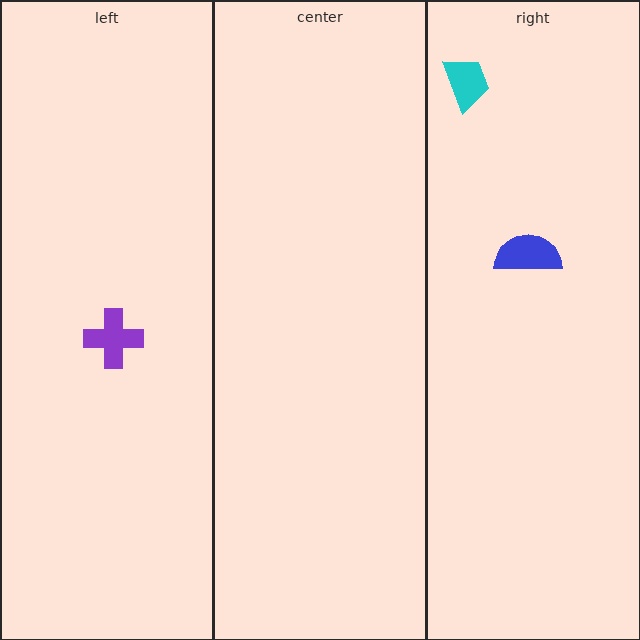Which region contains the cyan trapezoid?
The right region.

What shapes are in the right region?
The blue semicircle, the cyan trapezoid.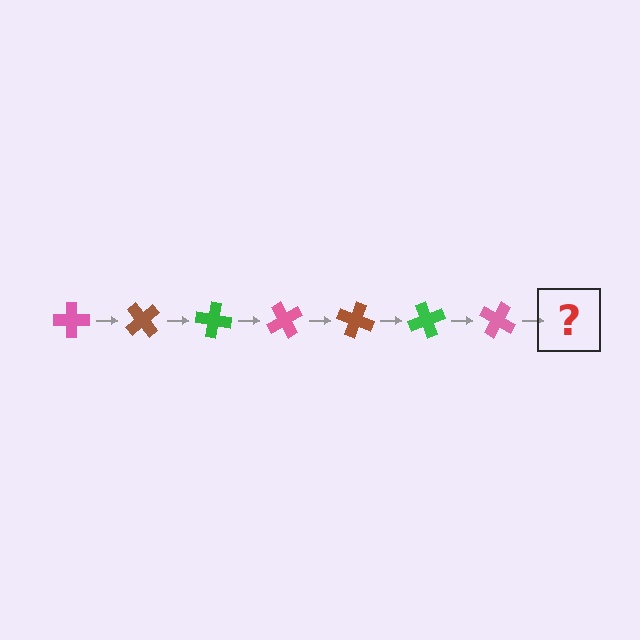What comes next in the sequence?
The next element should be a brown cross, rotated 350 degrees from the start.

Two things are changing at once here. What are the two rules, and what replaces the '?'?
The two rules are that it rotates 50 degrees each step and the color cycles through pink, brown, and green. The '?' should be a brown cross, rotated 350 degrees from the start.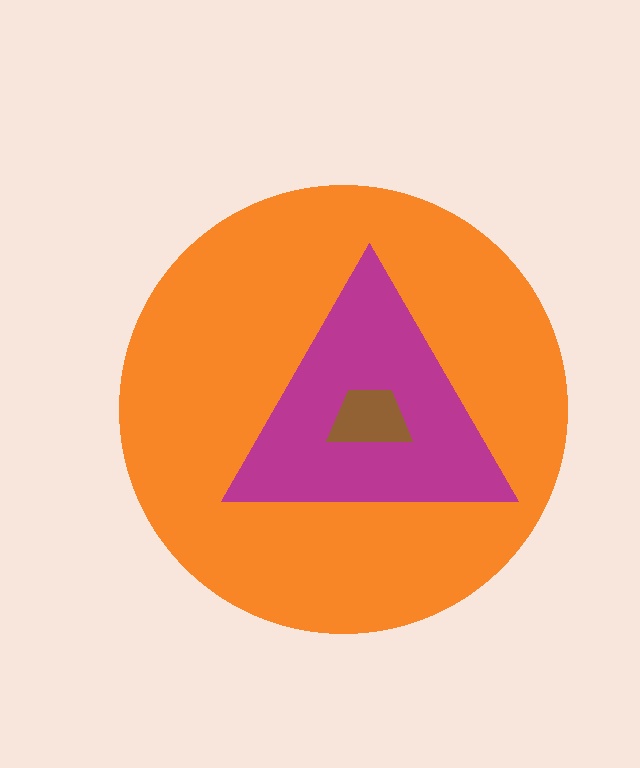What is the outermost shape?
The orange circle.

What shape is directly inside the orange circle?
The magenta triangle.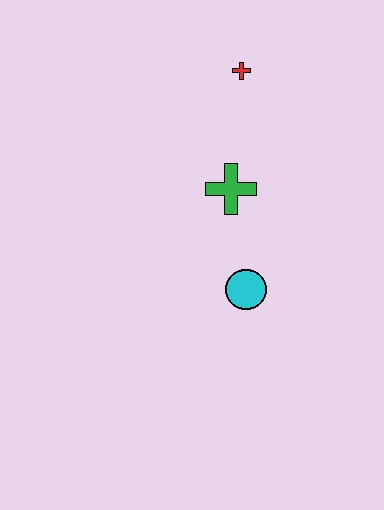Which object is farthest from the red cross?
The cyan circle is farthest from the red cross.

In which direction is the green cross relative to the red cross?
The green cross is below the red cross.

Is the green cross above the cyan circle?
Yes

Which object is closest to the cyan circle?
The green cross is closest to the cyan circle.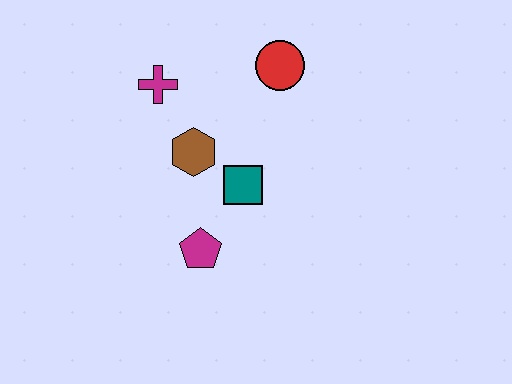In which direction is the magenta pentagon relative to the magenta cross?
The magenta pentagon is below the magenta cross.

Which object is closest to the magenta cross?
The brown hexagon is closest to the magenta cross.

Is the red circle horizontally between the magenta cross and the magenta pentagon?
No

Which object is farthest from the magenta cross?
The magenta pentagon is farthest from the magenta cross.